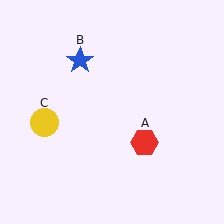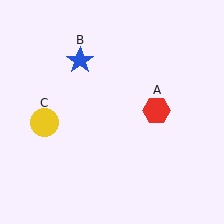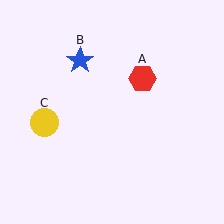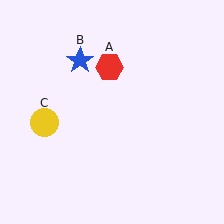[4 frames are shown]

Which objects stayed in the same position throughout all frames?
Blue star (object B) and yellow circle (object C) remained stationary.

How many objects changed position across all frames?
1 object changed position: red hexagon (object A).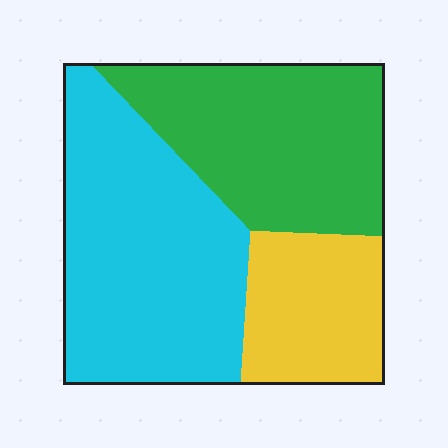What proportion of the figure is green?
Green covers 35% of the figure.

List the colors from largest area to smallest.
From largest to smallest: cyan, green, yellow.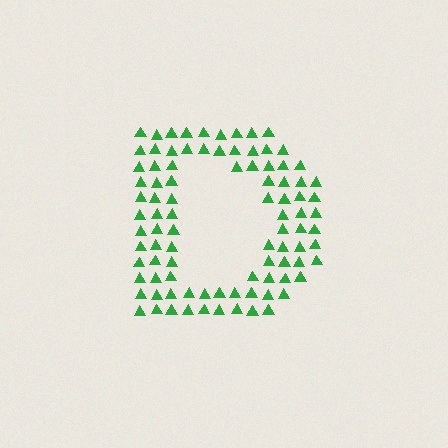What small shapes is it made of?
It is made of small triangles.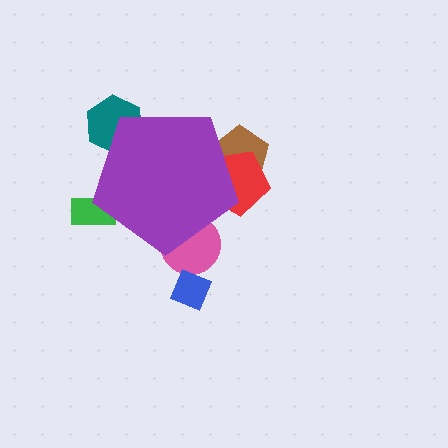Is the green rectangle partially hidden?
Yes, the green rectangle is partially hidden behind the purple pentagon.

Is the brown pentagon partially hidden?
Yes, the brown pentagon is partially hidden behind the purple pentagon.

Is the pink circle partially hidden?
Yes, the pink circle is partially hidden behind the purple pentagon.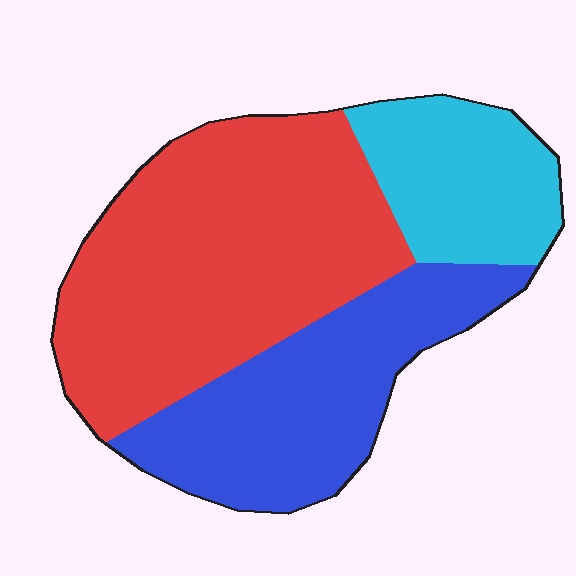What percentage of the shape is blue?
Blue takes up between a sixth and a third of the shape.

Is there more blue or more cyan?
Blue.